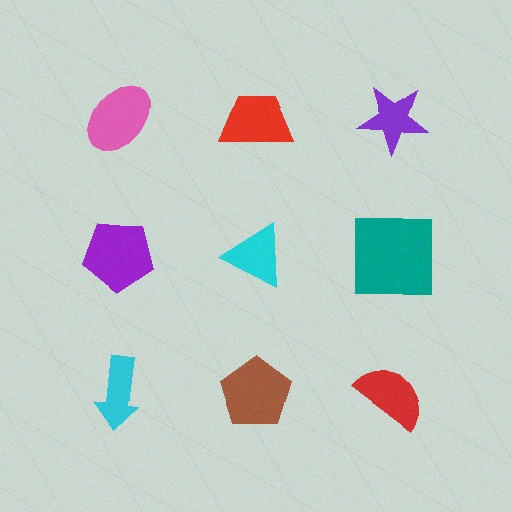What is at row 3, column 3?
A red semicircle.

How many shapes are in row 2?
3 shapes.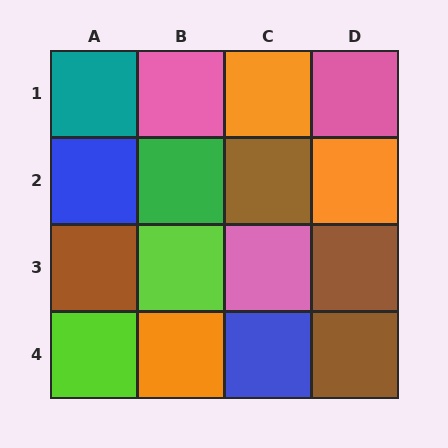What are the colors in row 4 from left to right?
Lime, orange, blue, brown.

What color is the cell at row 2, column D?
Orange.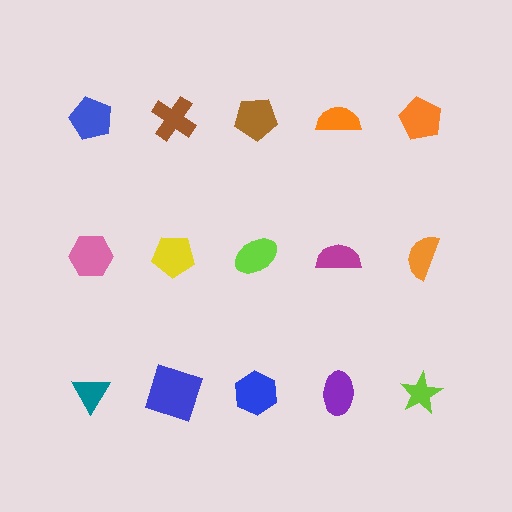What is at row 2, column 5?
An orange semicircle.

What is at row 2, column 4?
A magenta semicircle.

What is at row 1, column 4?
An orange semicircle.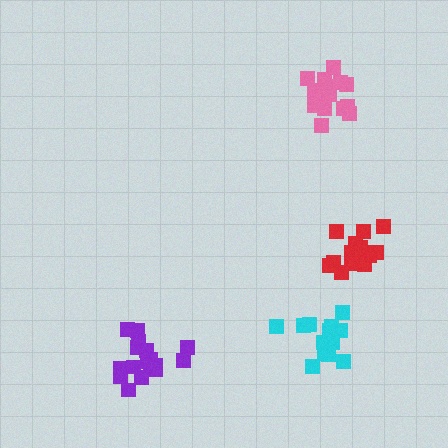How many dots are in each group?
Group 1: 14 dots, Group 2: 14 dots, Group 3: 17 dots, Group 4: 17 dots (62 total).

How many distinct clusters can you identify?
There are 4 distinct clusters.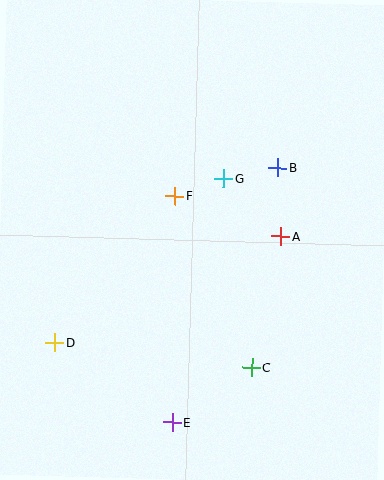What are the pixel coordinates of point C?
Point C is at (251, 368).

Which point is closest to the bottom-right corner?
Point C is closest to the bottom-right corner.